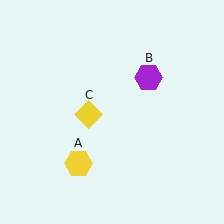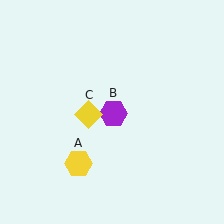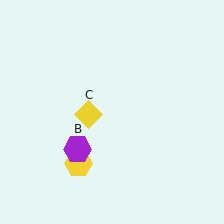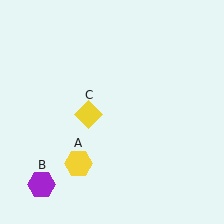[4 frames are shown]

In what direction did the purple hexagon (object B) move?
The purple hexagon (object B) moved down and to the left.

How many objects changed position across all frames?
1 object changed position: purple hexagon (object B).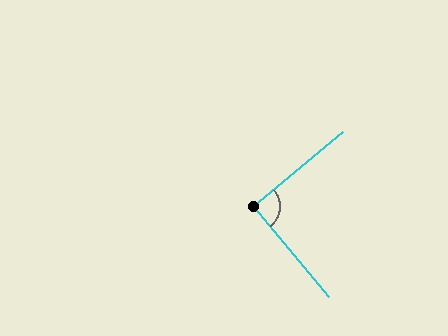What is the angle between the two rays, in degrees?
Approximately 90 degrees.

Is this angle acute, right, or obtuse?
It is approximately a right angle.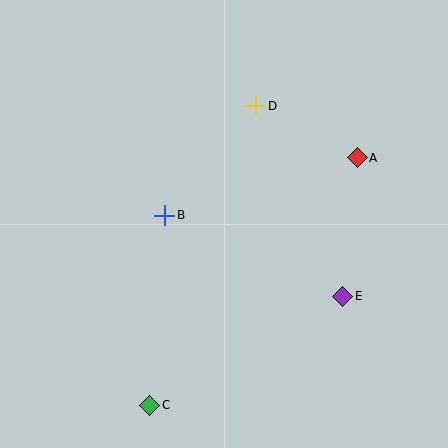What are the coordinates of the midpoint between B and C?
The midpoint between B and C is at (157, 310).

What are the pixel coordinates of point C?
Point C is at (150, 405).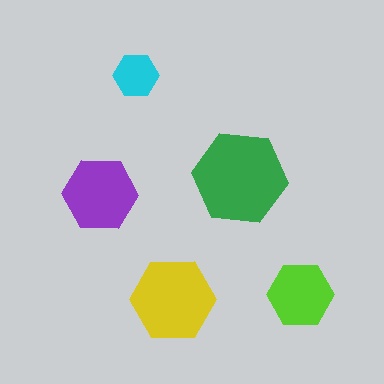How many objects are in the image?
There are 5 objects in the image.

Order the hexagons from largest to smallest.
the green one, the yellow one, the purple one, the lime one, the cyan one.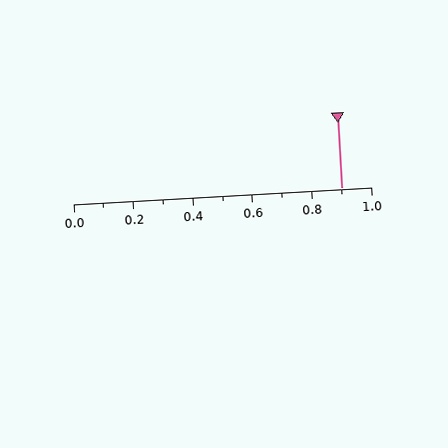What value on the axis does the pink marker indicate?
The marker indicates approximately 0.9.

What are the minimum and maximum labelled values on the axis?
The axis runs from 0.0 to 1.0.